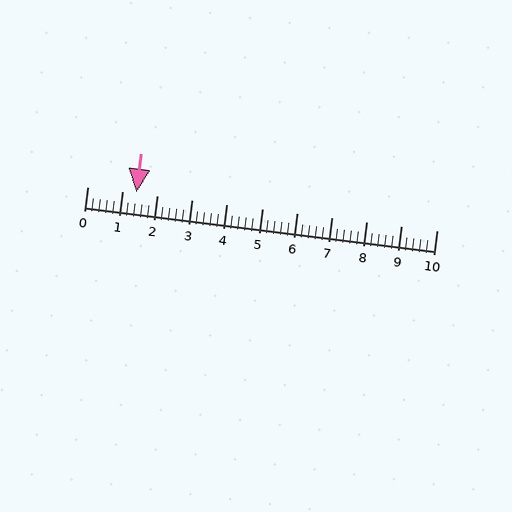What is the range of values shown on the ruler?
The ruler shows values from 0 to 10.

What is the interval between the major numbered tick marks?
The major tick marks are spaced 1 units apart.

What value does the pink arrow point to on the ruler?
The pink arrow points to approximately 1.4.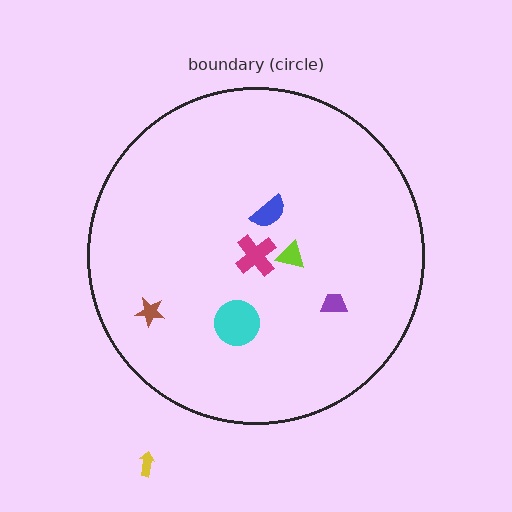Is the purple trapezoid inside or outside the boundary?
Inside.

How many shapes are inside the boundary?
6 inside, 1 outside.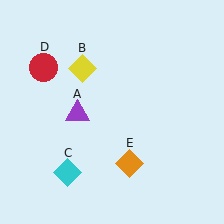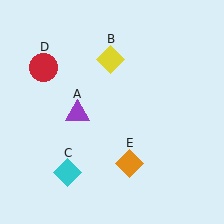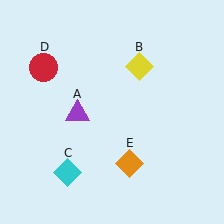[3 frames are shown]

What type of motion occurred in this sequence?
The yellow diamond (object B) rotated clockwise around the center of the scene.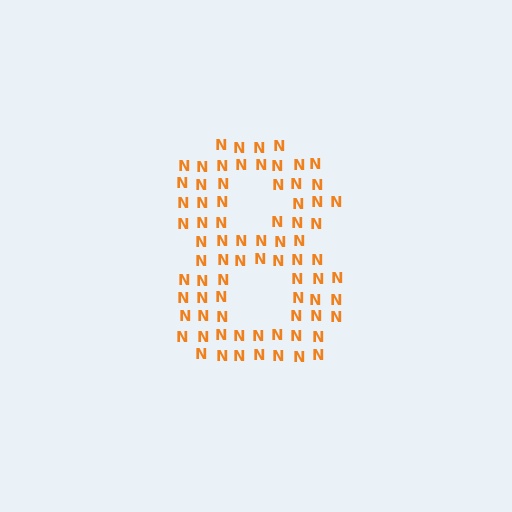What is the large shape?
The large shape is the digit 8.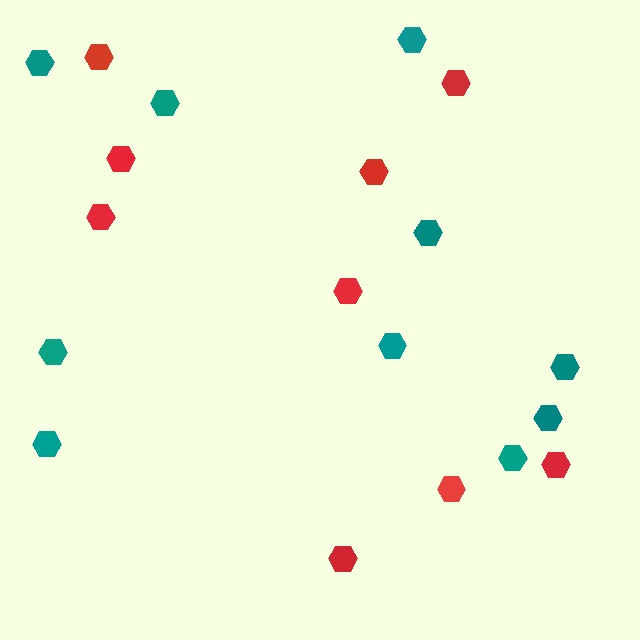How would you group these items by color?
There are 2 groups: one group of teal hexagons (10) and one group of red hexagons (9).